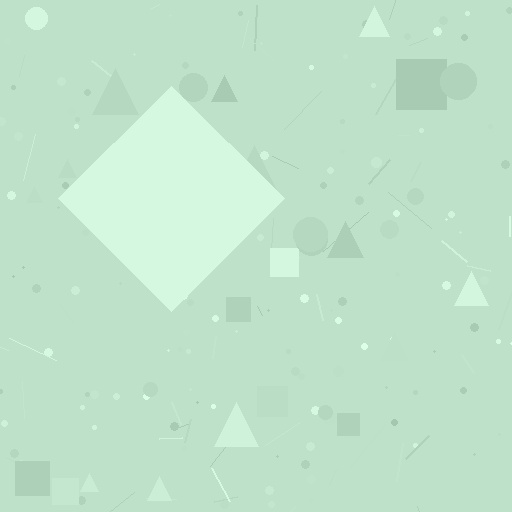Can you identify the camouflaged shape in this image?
The camouflaged shape is a diamond.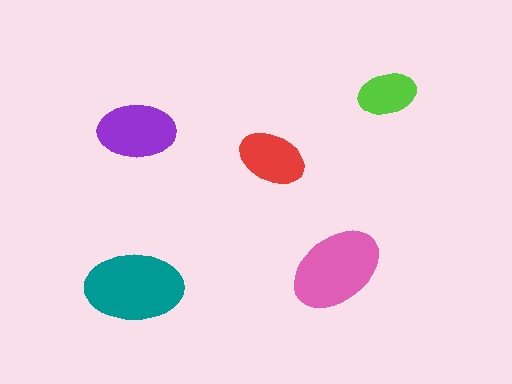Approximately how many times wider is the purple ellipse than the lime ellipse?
About 1.5 times wider.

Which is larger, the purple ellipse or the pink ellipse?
The pink one.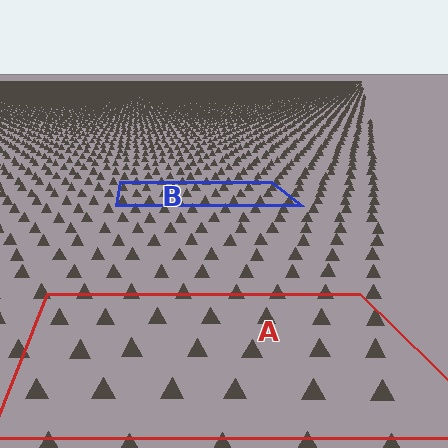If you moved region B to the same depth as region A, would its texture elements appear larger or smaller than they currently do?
They would appear larger. At a closer depth, the same texture elements are projected at a bigger on-screen size.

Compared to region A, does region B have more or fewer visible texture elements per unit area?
Region B has more texture elements per unit area — they are packed more densely because it is farther away.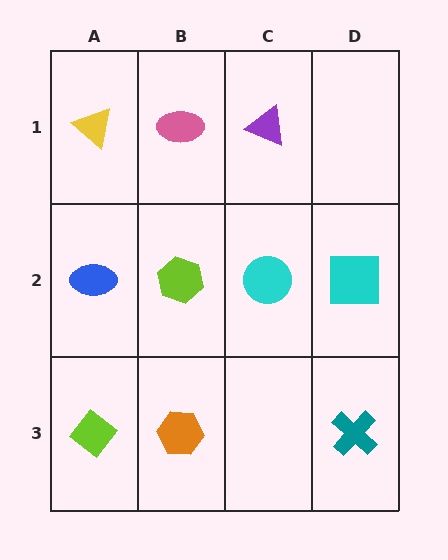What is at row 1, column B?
A pink ellipse.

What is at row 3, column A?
A lime diamond.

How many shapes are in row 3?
3 shapes.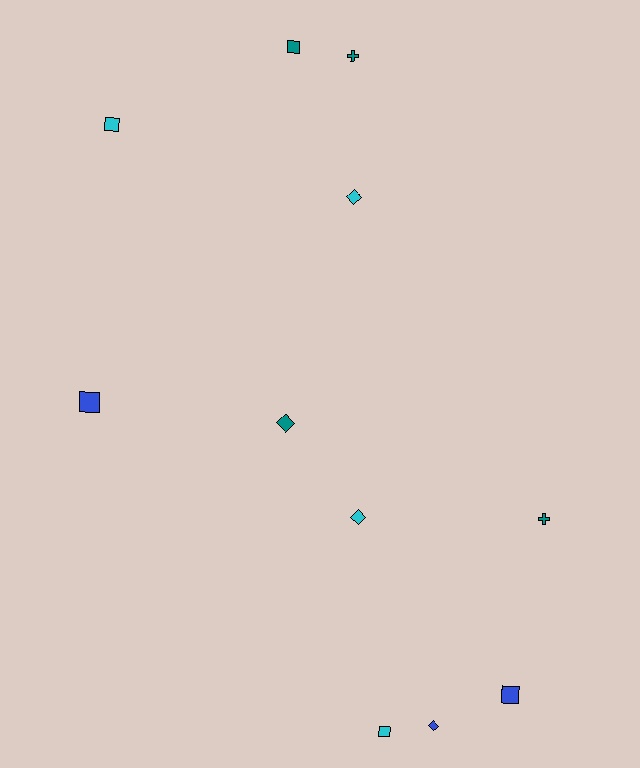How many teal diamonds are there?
There is 1 teal diamond.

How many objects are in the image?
There are 11 objects.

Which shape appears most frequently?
Square, with 5 objects.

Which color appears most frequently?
Cyan, with 4 objects.